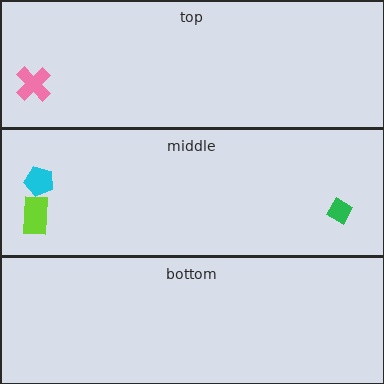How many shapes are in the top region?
1.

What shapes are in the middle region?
The green diamond, the lime rectangle, the cyan pentagon.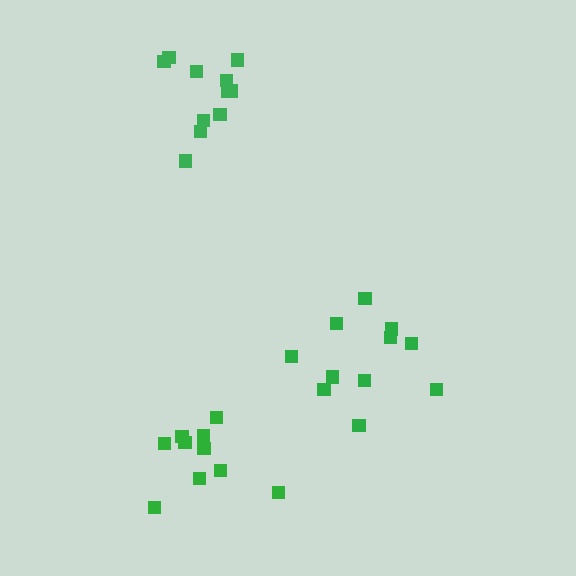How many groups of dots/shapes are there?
There are 3 groups.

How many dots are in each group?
Group 1: 10 dots, Group 2: 11 dots, Group 3: 11 dots (32 total).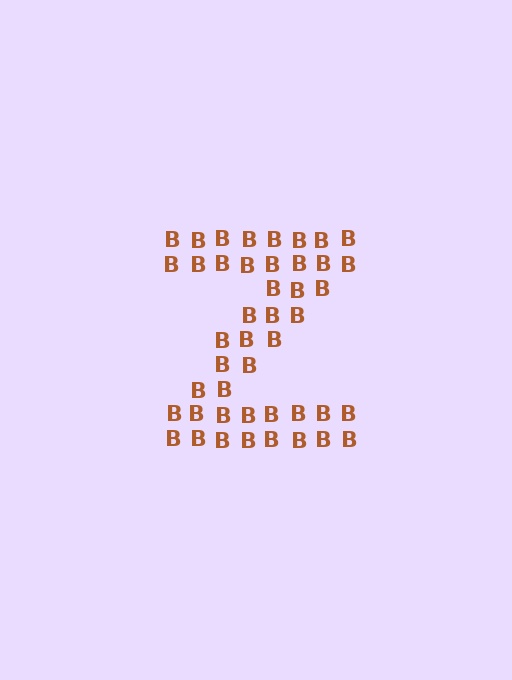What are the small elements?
The small elements are letter B's.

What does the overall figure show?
The overall figure shows the letter Z.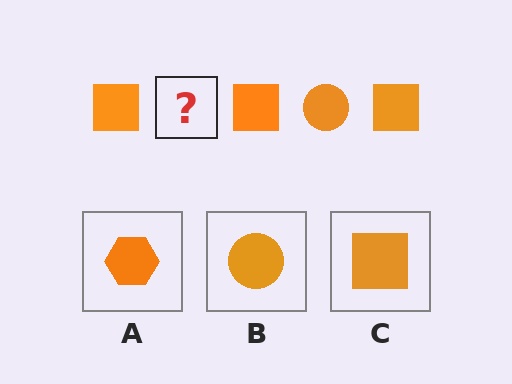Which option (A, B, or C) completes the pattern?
B.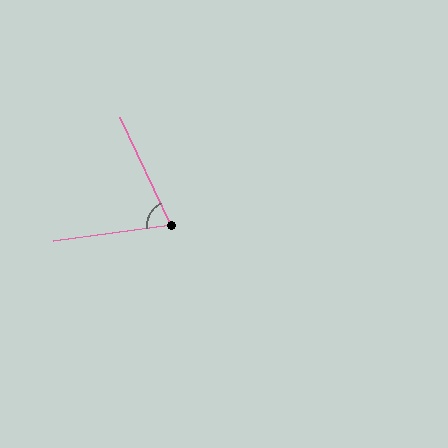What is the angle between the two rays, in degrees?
Approximately 72 degrees.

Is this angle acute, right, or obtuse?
It is acute.